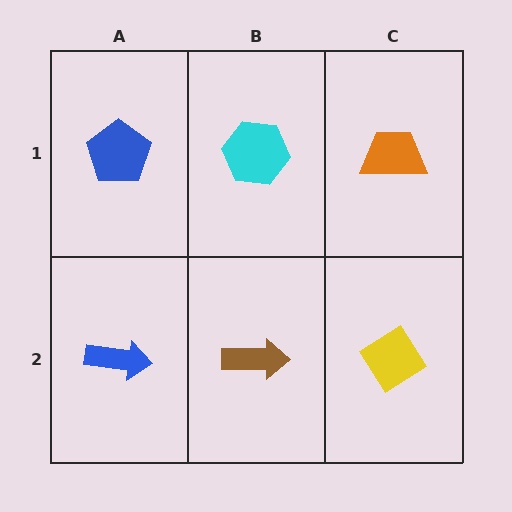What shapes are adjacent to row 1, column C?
A yellow diamond (row 2, column C), a cyan hexagon (row 1, column B).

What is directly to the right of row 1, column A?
A cyan hexagon.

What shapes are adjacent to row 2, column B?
A cyan hexagon (row 1, column B), a blue arrow (row 2, column A), a yellow diamond (row 2, column C).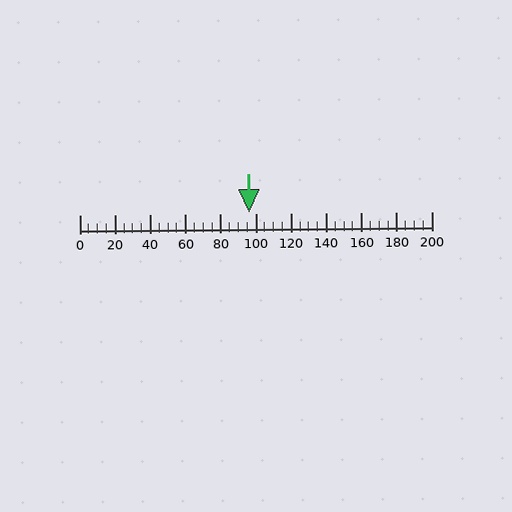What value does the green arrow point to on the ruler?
The green arrow points to approximately 96.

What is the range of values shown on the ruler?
The ruler shows values from 0 to 200.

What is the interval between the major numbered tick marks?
The major tick marks are spaced 20 units apart.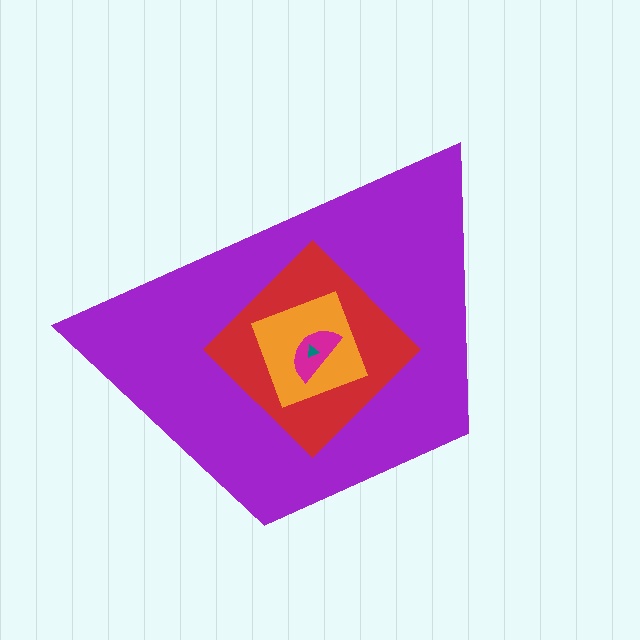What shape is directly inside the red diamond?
The orange square.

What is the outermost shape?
The purple trapezoid.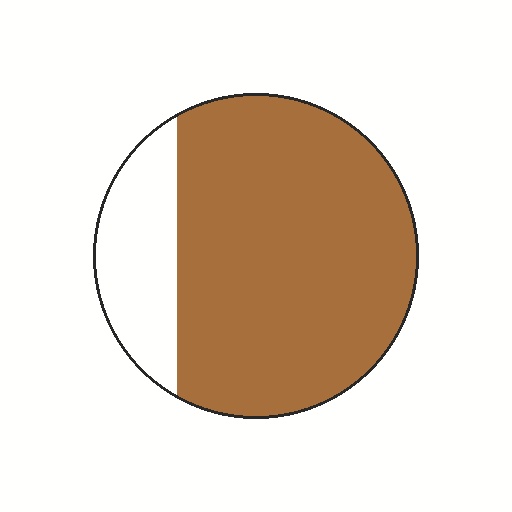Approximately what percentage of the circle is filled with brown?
Approximately 80%.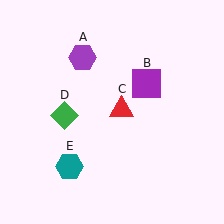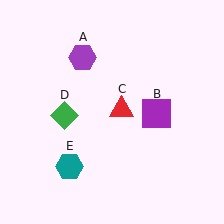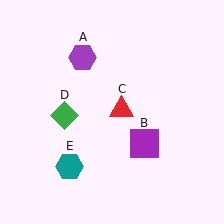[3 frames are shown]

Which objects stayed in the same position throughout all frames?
Purple hexagon (object A) and red triangle (object C) and green diamond (object D) and teal hexagon (object E) remained stationary.